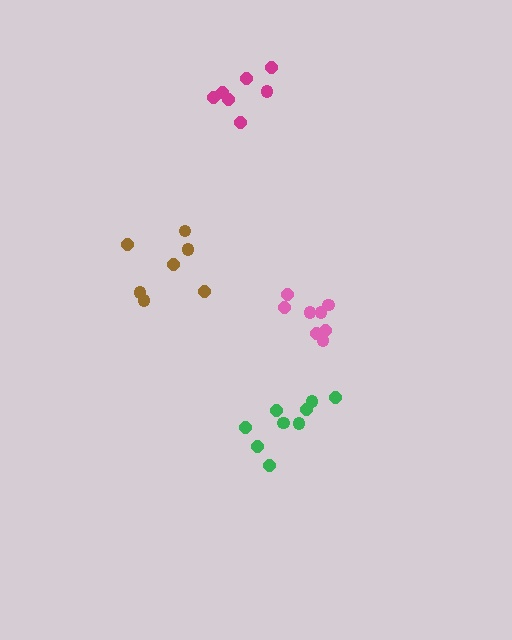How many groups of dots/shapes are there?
There are 4 groups.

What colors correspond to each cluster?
The clusters are colored: brown, magenta, pink, green.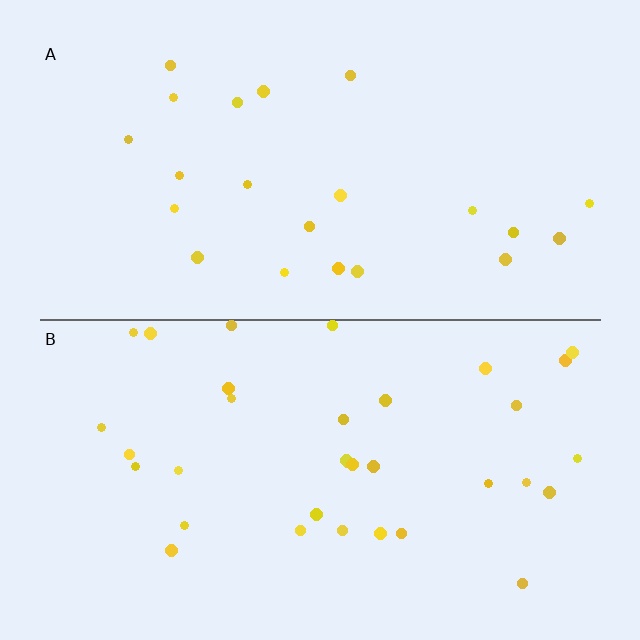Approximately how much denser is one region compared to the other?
Approximately 1.6× — region B over region A.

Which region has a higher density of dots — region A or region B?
B (the bottom).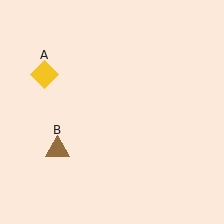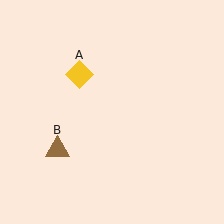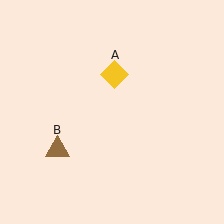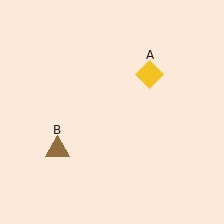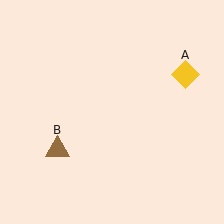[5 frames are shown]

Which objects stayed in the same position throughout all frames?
Brown triangle (object B) remained stationary.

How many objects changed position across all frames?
1 object changed position: yellow diamond (object A).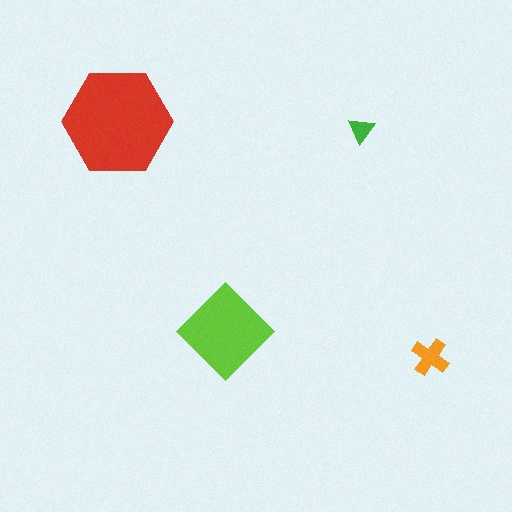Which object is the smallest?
The green triangle.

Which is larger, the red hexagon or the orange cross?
The red hexagon.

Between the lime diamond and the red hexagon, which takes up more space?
The red hexagon.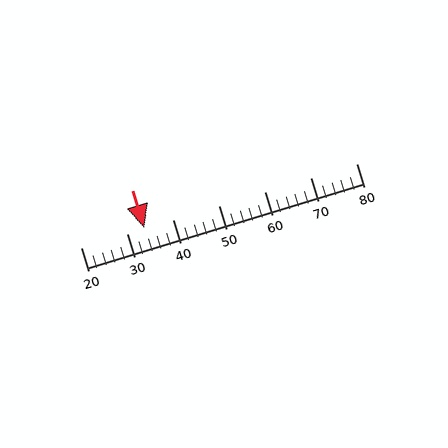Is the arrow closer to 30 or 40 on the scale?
The arrow is closer to 30.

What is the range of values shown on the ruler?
The ruler shows values from 20 to 80.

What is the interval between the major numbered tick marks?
The major tick marks are spaced 10 units apart.